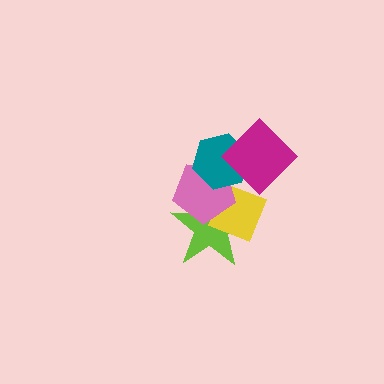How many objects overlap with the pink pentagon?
3 objects overlap with the pink pentagon.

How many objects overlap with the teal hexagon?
3 objects overlap with the teal hexagon.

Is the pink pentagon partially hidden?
Yes, it is partially covered by another shape.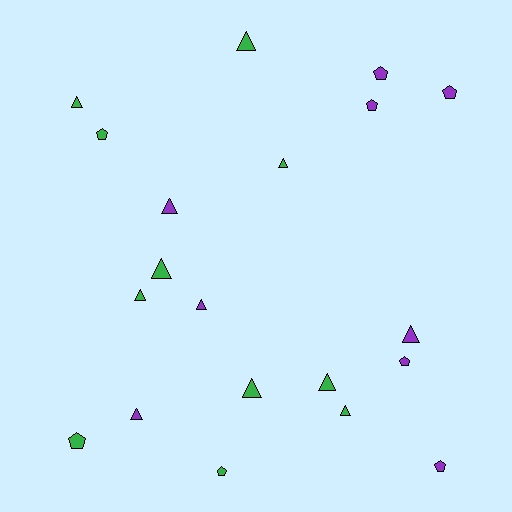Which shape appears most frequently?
Triangle, with 12 objects.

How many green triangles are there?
There are 8 green triangles.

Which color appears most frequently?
Green, with 11 objects.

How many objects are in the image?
There are 20 objects.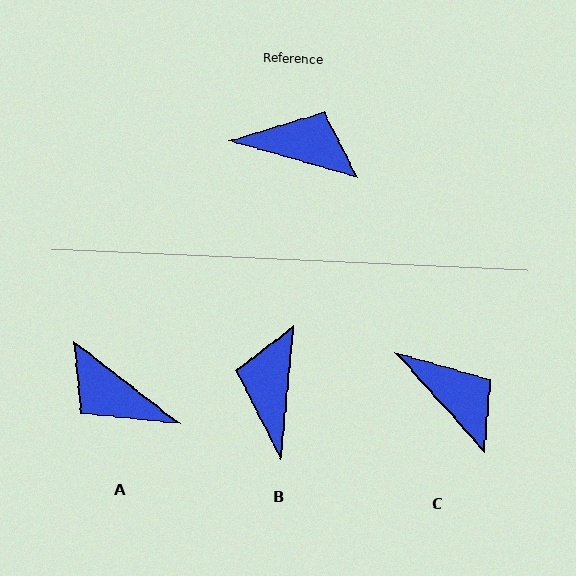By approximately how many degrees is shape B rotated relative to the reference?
Approximately 101 degrees counter-clockwise.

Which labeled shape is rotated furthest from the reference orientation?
A, about 158 degrees away.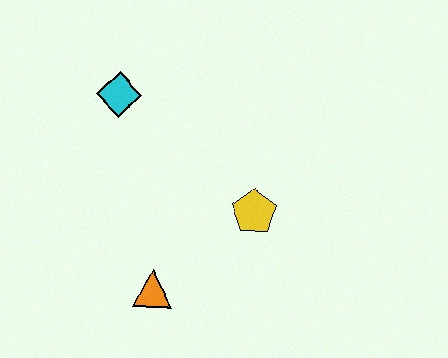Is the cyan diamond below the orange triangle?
No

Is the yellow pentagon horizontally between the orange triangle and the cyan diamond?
No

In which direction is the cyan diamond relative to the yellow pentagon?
The cyan diamond is to the left of the yellow pentagon.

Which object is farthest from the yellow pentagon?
The cyan diamond is farthest from the yellow pentagon.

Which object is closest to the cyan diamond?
The yellow pentagon is closest to the cyan diamond.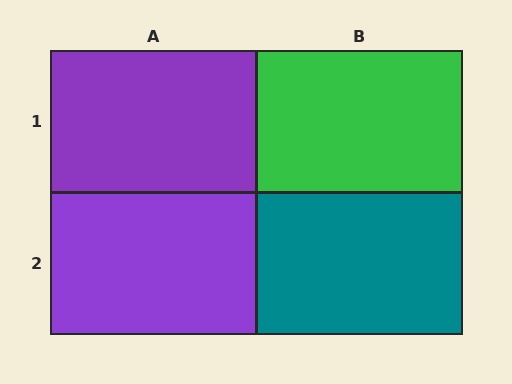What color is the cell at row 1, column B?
Green.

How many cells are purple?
2 cells are purple.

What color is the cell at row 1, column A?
Purple.